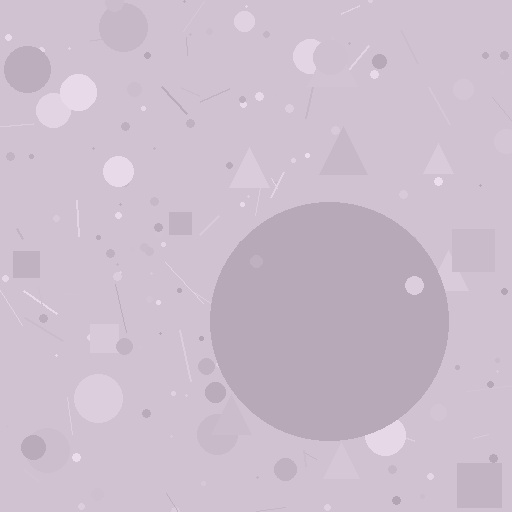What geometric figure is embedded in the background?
A circle is embedded in the background.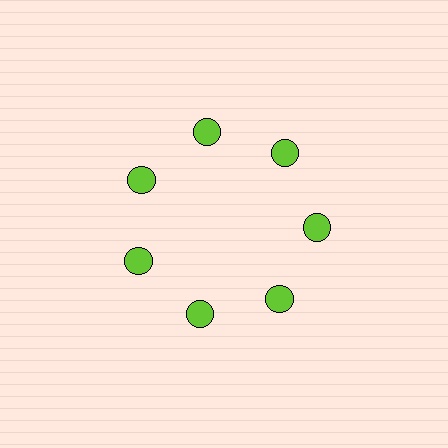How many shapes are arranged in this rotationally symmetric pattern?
There are 7 shapes, arranged in 7 groups of 1.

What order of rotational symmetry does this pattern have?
This pattern has 7-fold rotational symmetry.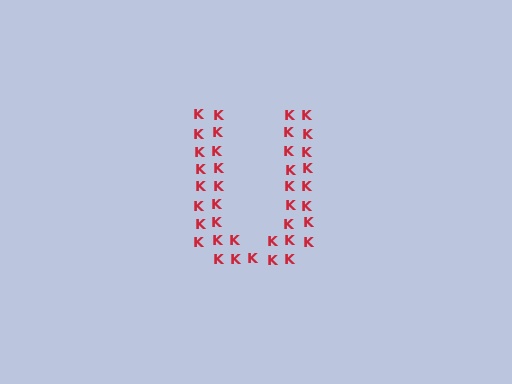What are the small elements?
The small elements are letter K's.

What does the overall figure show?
The overall figure shows the letter U.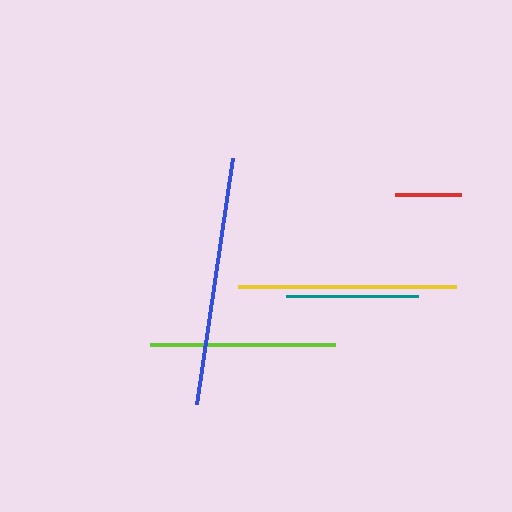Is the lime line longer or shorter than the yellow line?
The yellow line is longer than the lime line.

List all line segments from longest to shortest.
From longest to shortest: blue, yellow, lime, teal, red.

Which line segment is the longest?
The blue line is the longest at approximately 249 pixels.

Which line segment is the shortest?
The red line is the shortest at approximately 66 pixels.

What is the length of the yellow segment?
The yellow segment is approximately 218 pixels long.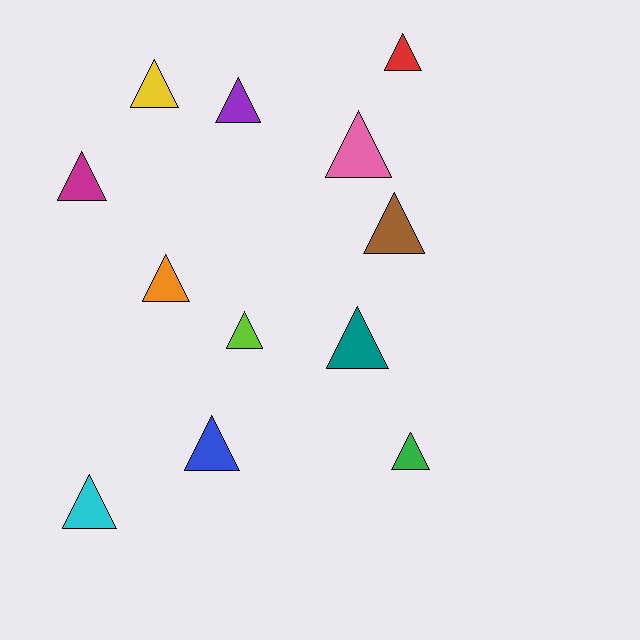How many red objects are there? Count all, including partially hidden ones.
There is 1 red object.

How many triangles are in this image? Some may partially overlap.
There are 12 triangles.